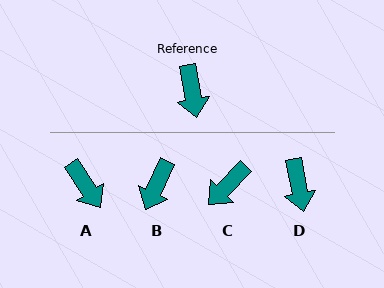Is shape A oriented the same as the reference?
No, it is off by about 24 degrees.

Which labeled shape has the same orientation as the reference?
D.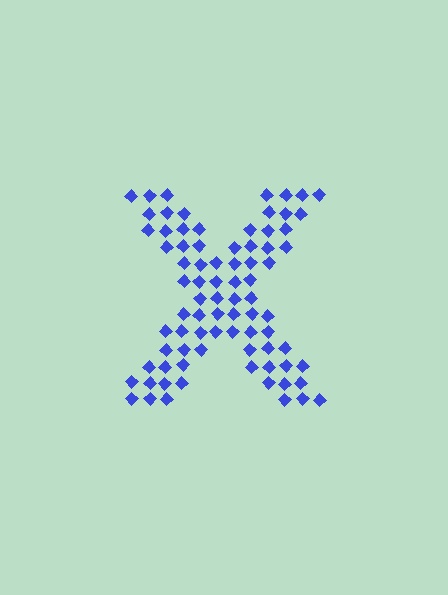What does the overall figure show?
The overall figure shows the letter X.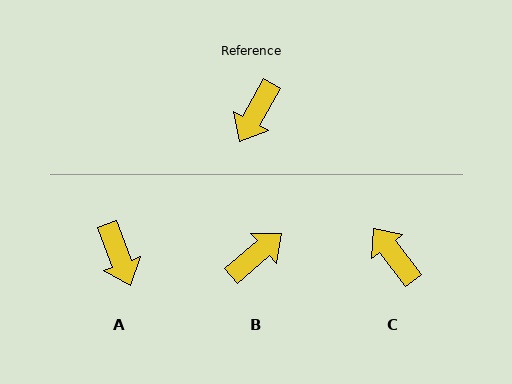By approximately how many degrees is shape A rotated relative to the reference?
Approximately 50 degrees counter-clockwise.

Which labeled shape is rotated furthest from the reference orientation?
B, about 160 degrees away.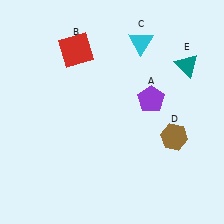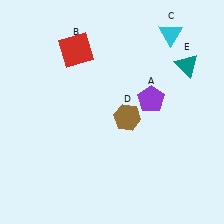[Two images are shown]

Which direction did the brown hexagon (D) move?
The brown hexagon (D) moved left.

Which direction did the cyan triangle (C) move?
The cyan triangle (C) moved right.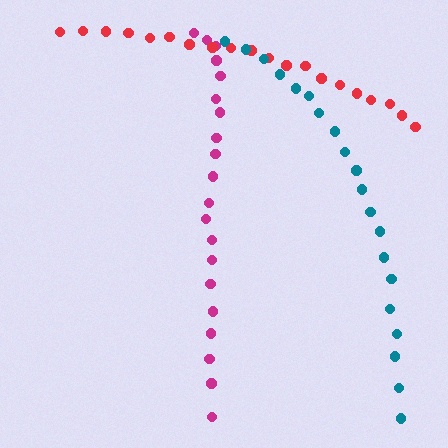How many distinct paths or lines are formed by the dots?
There are 3 distinct paths.